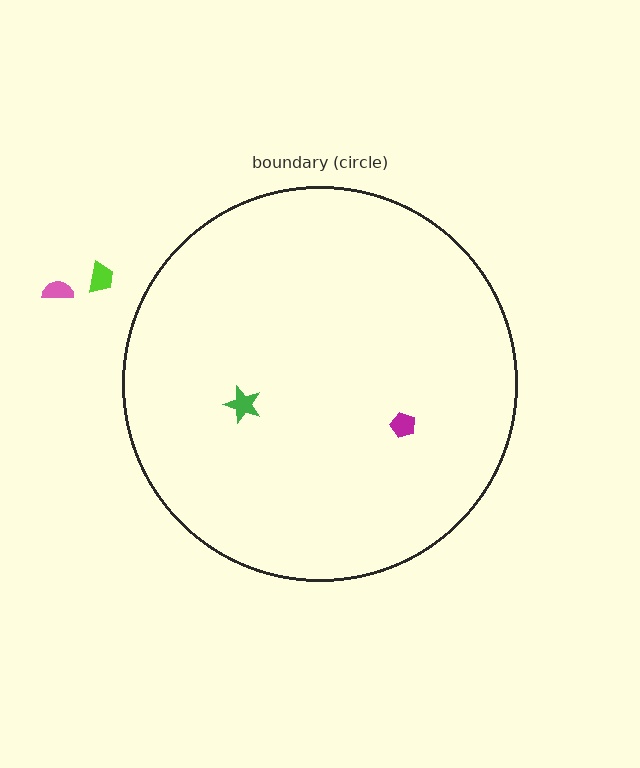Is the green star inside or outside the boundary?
Inside.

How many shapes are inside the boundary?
2 inside, 2 outside.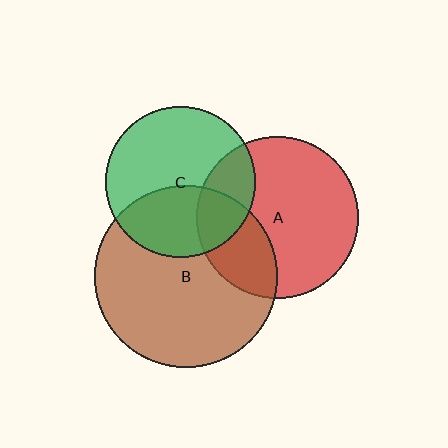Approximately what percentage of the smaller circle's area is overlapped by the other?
Approximately 25%.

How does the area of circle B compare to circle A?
Approximately 1.3 times.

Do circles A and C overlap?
Yes.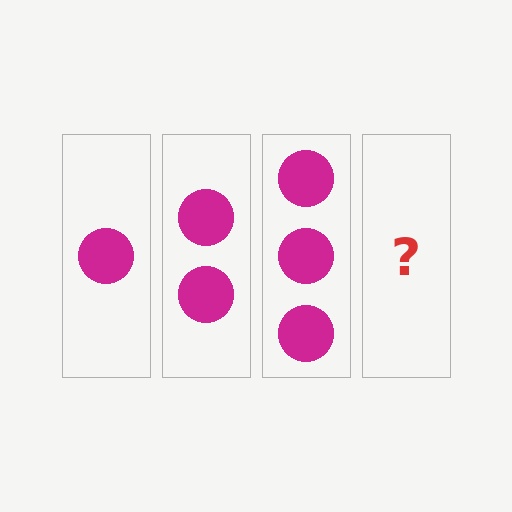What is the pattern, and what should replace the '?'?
The pattern is that each step adds one more circle. The '?' should be 4 circles.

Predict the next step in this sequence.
The next step is 4 circles.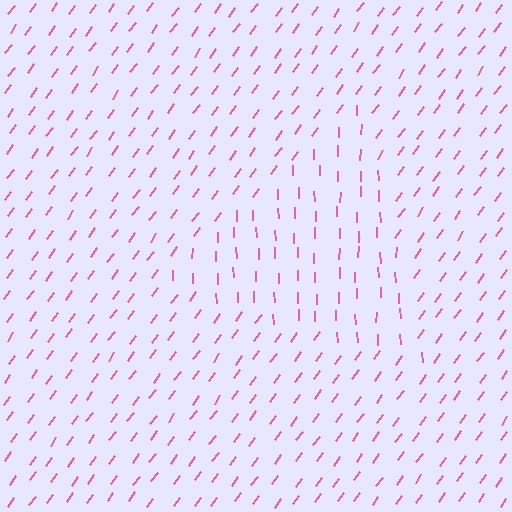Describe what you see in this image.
The image is filled with small pink line segments. A triangle region in the image has lines oriented differently from the surrounding lines, creating a visible texture boundary.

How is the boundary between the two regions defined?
The boundary is defined purely by a change in line orientation (approximately 37 degrees difference). All lines are the same color and thickness.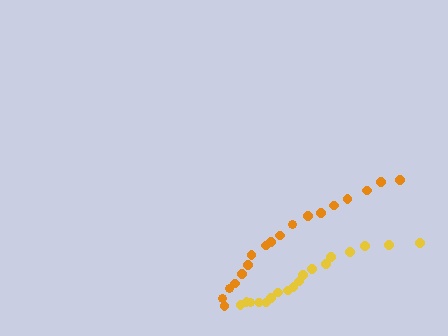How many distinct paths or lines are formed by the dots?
There are 2 distinct paths.